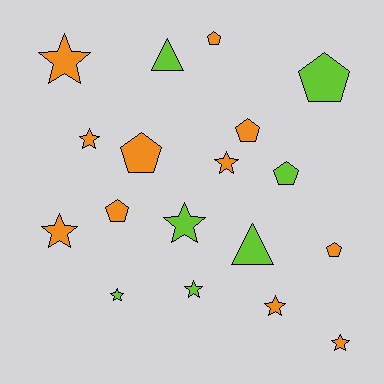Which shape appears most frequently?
Star, with 9 objects.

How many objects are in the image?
There are 18 objects.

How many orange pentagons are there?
There are 5 orange pentagons.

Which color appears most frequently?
Orange, with 11 objects.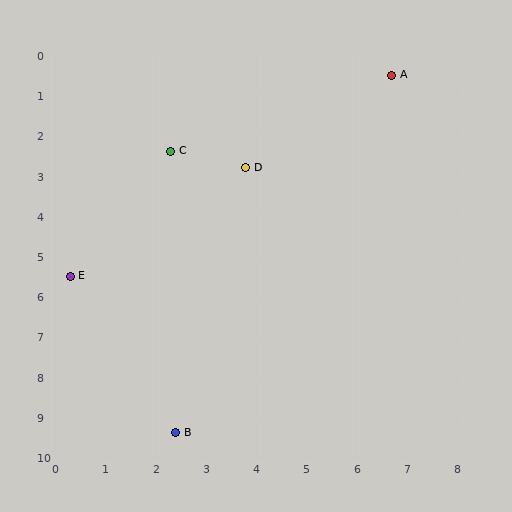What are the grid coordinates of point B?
Point B is at approximately (2.4, 9.4).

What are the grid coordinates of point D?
Point D is at approximately (3.8, 2.8).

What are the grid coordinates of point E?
Point E is at approximately (0.3, 5.5).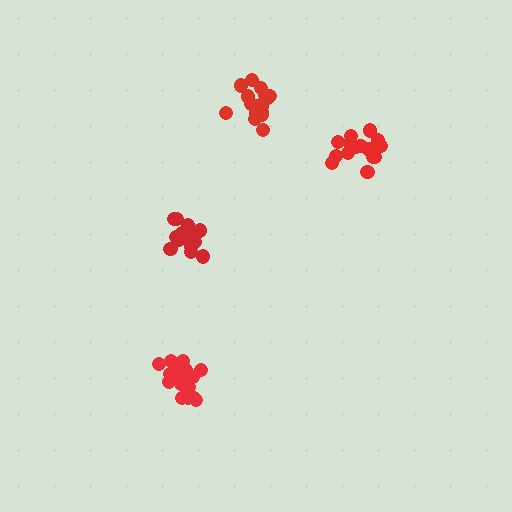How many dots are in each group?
Group 1: 15 dots, Group 2: 19 dots, Group 3: 18 dots, Group 4: 17 dots (69 total).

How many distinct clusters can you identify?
There are 4 distinct clusters.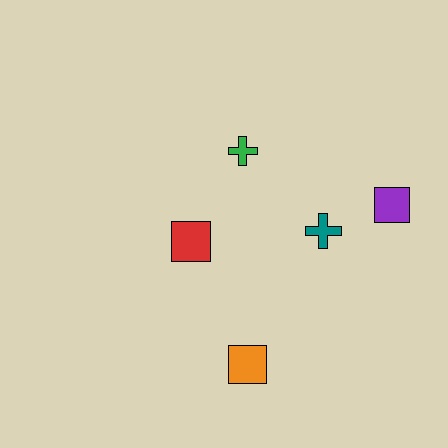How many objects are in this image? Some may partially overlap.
There are 5 objects.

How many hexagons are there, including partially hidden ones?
There are no hexagons.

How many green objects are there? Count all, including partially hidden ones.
There is 1 green object.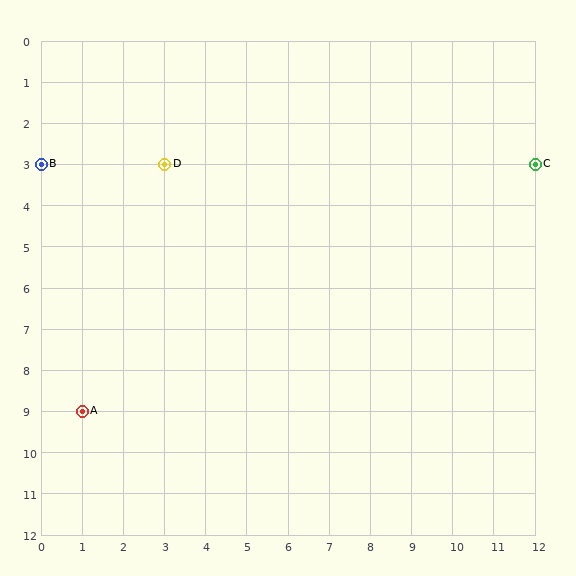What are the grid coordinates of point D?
Point D is at grid coordinates (3, 3).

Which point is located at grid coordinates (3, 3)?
Point D is at (3, 3).